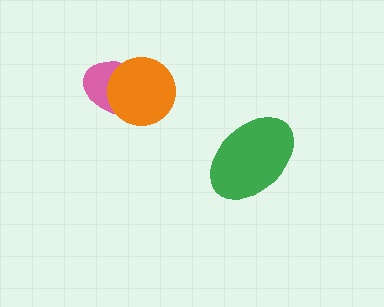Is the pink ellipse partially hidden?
Yes, it is partially covered by another shape.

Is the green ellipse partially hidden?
No, no other shape covers it.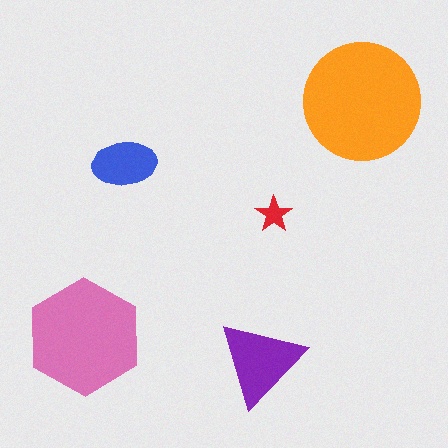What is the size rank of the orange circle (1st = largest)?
1st.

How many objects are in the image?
There are 5 objects in the image.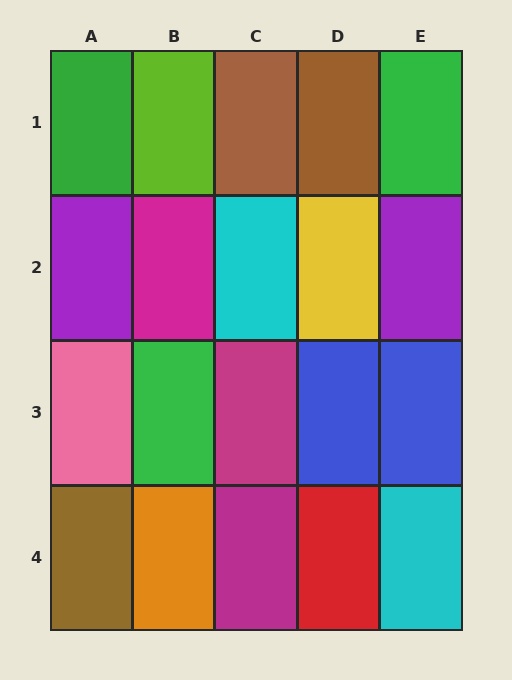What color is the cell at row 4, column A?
Brown.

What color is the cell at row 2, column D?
Yellow.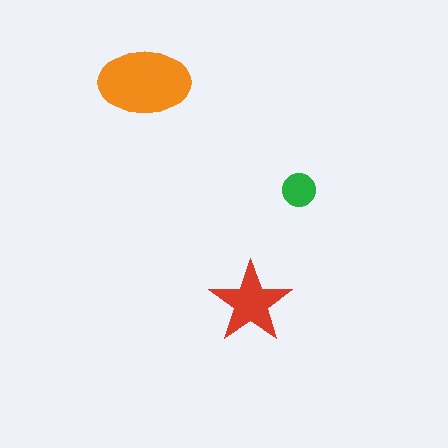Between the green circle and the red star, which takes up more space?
The red star.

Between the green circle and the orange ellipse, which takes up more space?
The orange ellipse.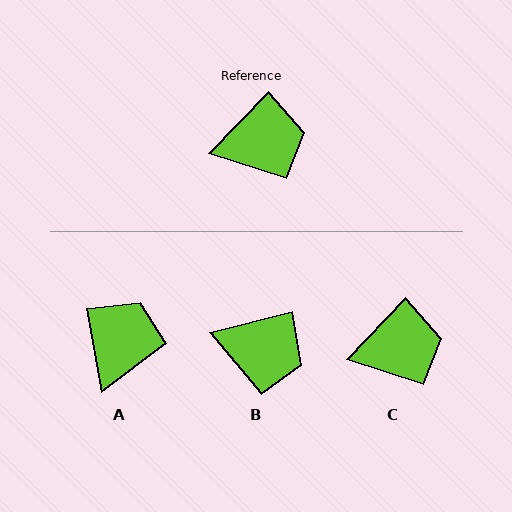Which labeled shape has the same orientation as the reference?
C.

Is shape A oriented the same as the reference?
No, it is off by about 54 degrees.